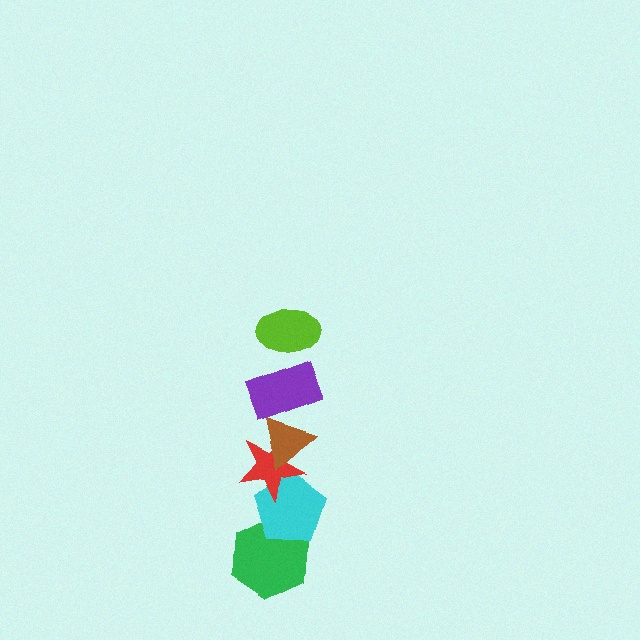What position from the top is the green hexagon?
The green hexagon is 6th from the top.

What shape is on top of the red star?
The brown triangle is on top of the red star.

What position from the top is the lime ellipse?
The lime ellipse is 1st from the top.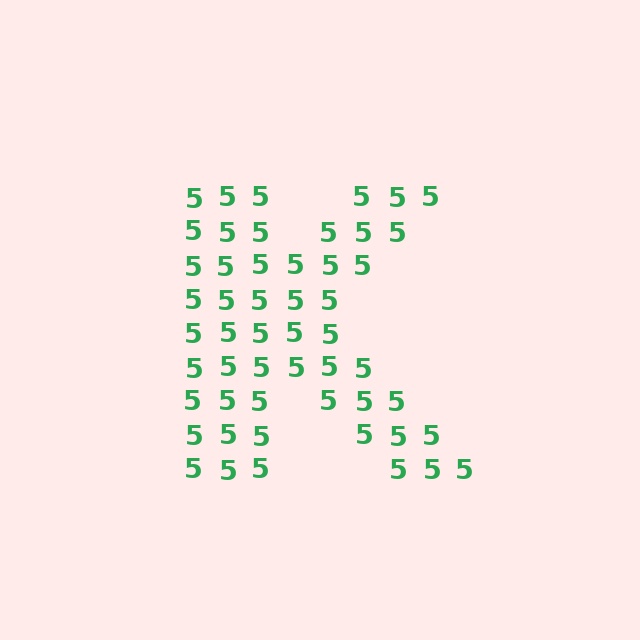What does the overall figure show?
The overall figure shows the letter K.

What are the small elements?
The small elements are digit 5's.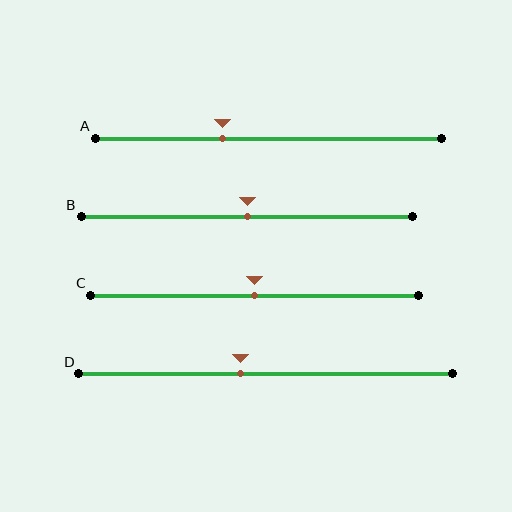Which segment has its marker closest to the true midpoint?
Segment B has its marker closest to the true midpoint.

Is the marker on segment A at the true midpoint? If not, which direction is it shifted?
No, the marker on segment A is shifted to the left by about 13% of the segment length.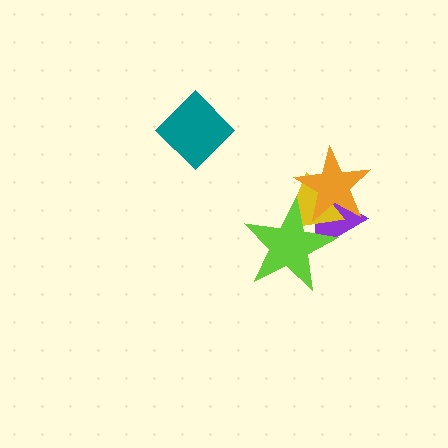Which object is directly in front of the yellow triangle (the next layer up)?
The lime star is directly in front of the yellow triangle.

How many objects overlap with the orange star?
3 objects overlap with the orange star.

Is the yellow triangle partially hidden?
Yes, it is partially covered by another shape.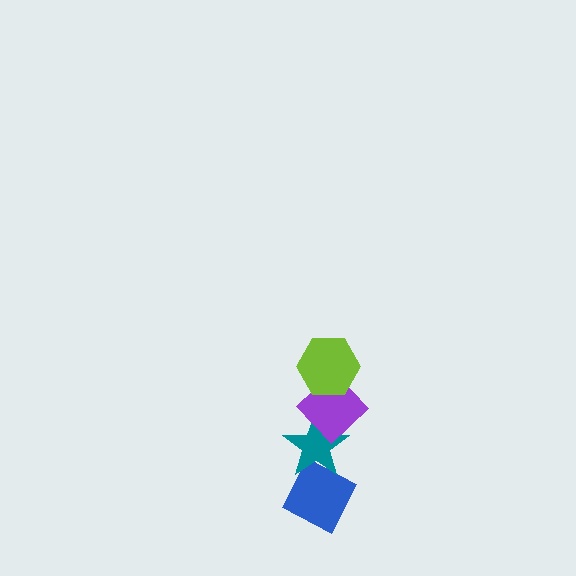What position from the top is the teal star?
The teal star is 3rd from the top.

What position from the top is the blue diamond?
The blue diamond is 4th from the top.